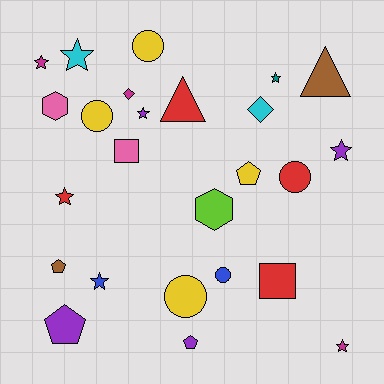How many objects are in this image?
There are 25 objects.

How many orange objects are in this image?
There are no orange objects.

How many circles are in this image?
There are 5 circles.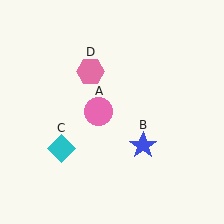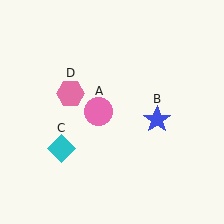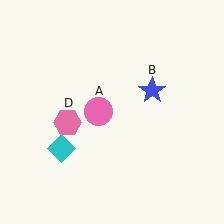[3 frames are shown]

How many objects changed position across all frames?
2 objects changed position: blue star (object B), pink hexagon (object D).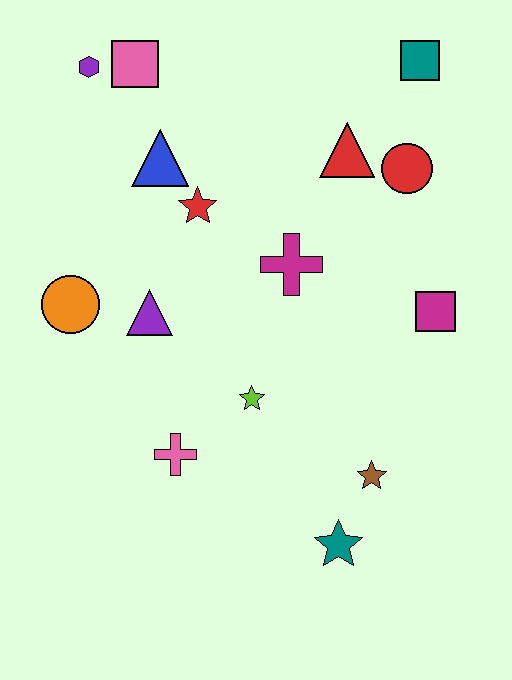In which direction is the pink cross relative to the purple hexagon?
The pink cross is below the purple hexagon.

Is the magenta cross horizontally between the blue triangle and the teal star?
Yes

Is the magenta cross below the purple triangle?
No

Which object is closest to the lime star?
The pink cross is closest to the lime star.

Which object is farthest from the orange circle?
The teal square is farthest from the orange circle.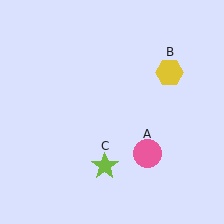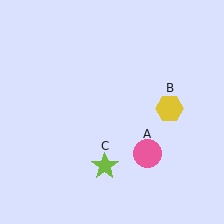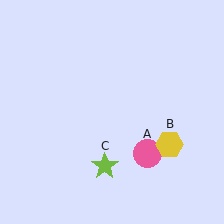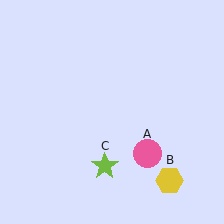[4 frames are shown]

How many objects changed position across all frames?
1 object changed position: yellow hexagon (object B).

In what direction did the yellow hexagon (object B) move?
The yellow hexagon (object B) moved down.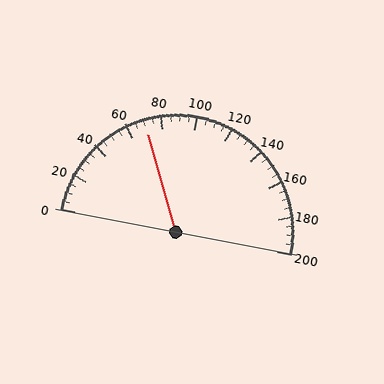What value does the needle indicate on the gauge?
The needle indicates approximately 70.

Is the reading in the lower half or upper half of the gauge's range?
The reading is in the lower half of the range (0 to 200).